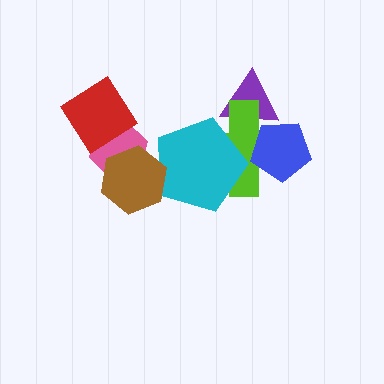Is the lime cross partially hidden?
Yes, it is partially covered by another shape.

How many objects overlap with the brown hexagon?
2 objects overlap with the brown hexagon.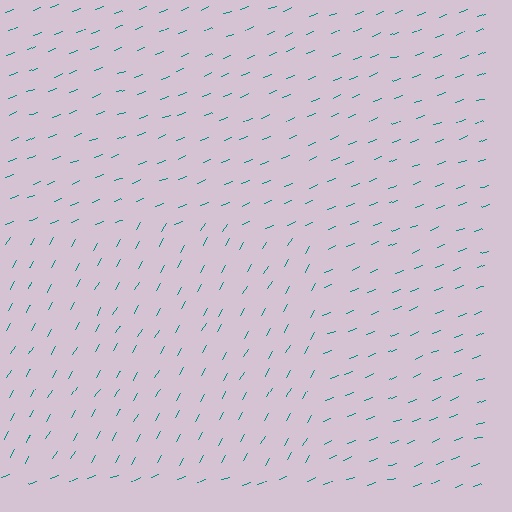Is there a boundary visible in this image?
Yes, there is a texture boundary formed by a change in line orientation.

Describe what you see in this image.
The image is filled with small teal line segments. A rectangle region in the image has lines oriented differently from the surrounding lines, creating a visible texture boundary.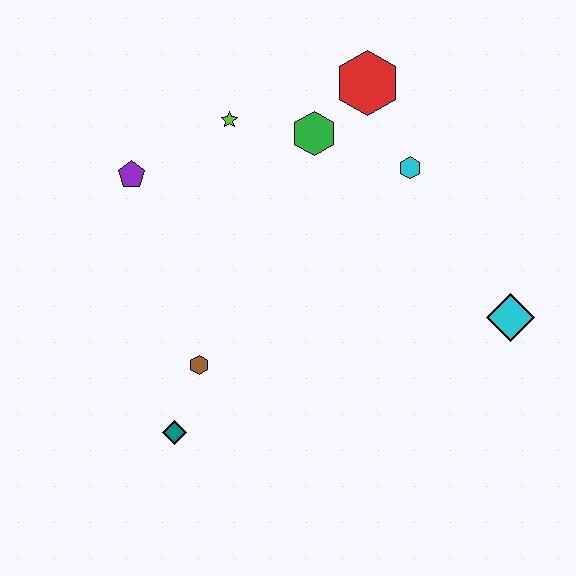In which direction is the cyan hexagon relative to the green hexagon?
The cyan hexagon is to the right of the green hexagon.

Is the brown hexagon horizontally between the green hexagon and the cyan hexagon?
No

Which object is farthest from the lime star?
The cyan diamond is farthest from the lime star.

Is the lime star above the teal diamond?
Yes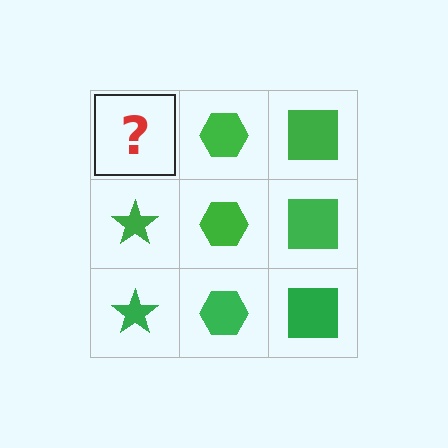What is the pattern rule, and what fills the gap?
The rule is that each column has a consistent shape. The gap should be filled with a green star.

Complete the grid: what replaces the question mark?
The question mark should be replaced with a green star.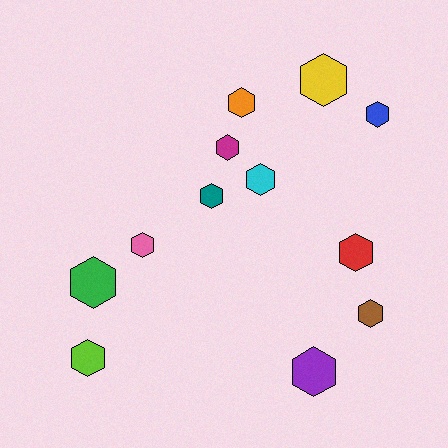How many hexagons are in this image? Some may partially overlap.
There are 12 hexagons.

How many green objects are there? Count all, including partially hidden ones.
There is 1 green object.